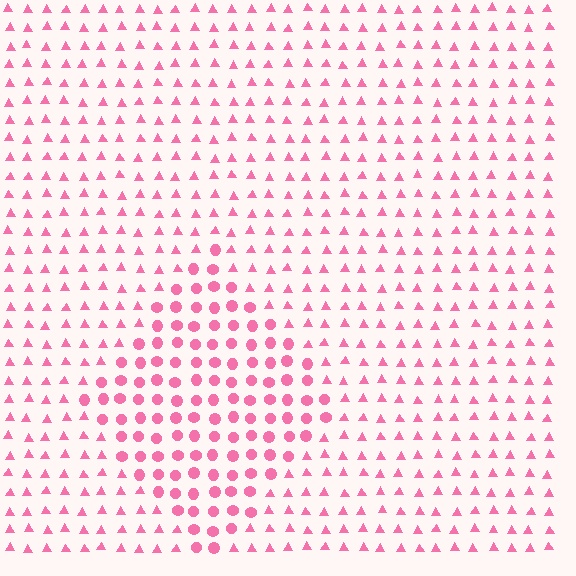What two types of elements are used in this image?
The image uses circles inside the diamond region and triangles outside it.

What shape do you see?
I see a diamond.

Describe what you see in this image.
The image is filled with small pink elements arranged in a uniform grid. A diamond-shaped region contains circles, while the surrounding area contains triangles. The boundary is defined purely by the change in element shape.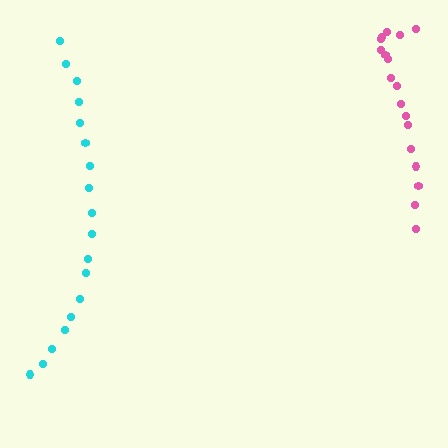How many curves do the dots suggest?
There are 2 distinct paths.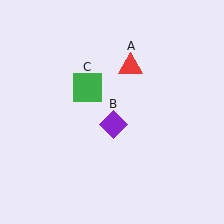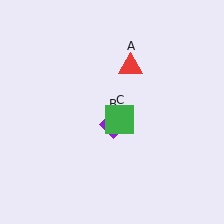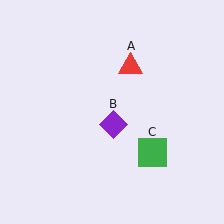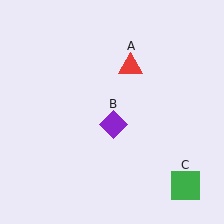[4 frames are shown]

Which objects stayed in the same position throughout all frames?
Red triangle (object A) and purple diamond (object B) remained stationary.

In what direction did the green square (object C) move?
The green square (object C) moved down and to the right.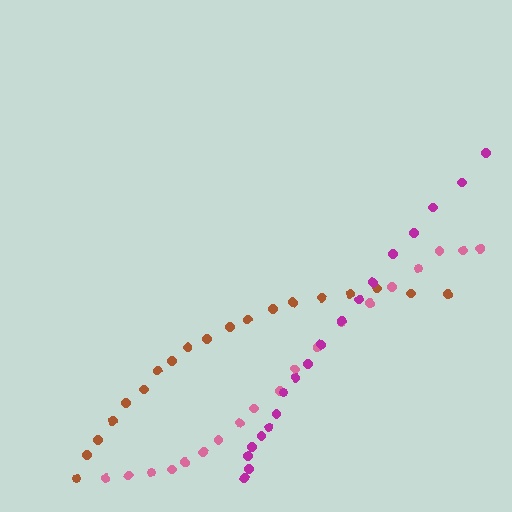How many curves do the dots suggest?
There are 3 distinct paths.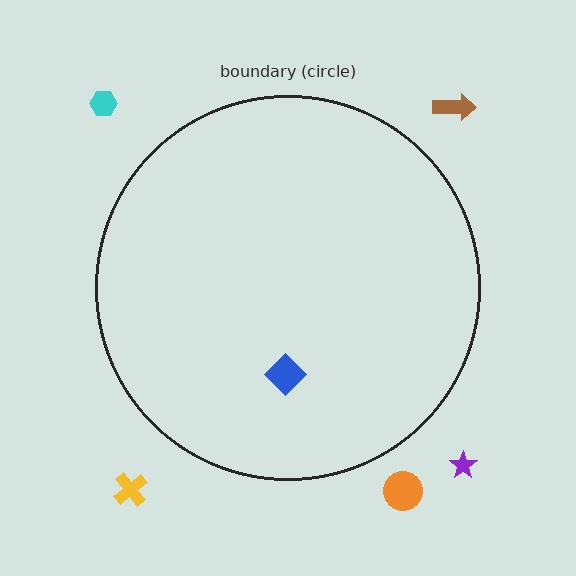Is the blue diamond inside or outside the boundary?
Inside.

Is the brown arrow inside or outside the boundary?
Outside.